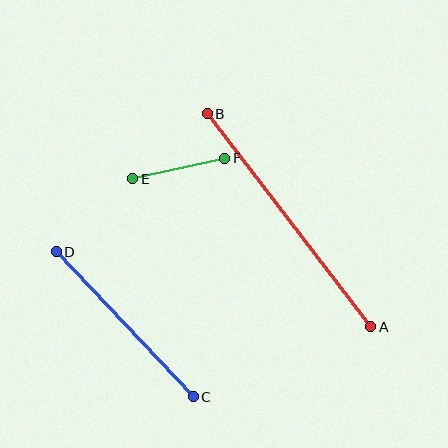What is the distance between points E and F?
The distance is approximately 95 pixels.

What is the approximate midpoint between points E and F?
The midpoint is at approximately (179, 169) pixels.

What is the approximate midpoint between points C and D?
The midpoint is at approximately (125, 324) pixels.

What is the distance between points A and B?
The distance is approximately 269 pixels.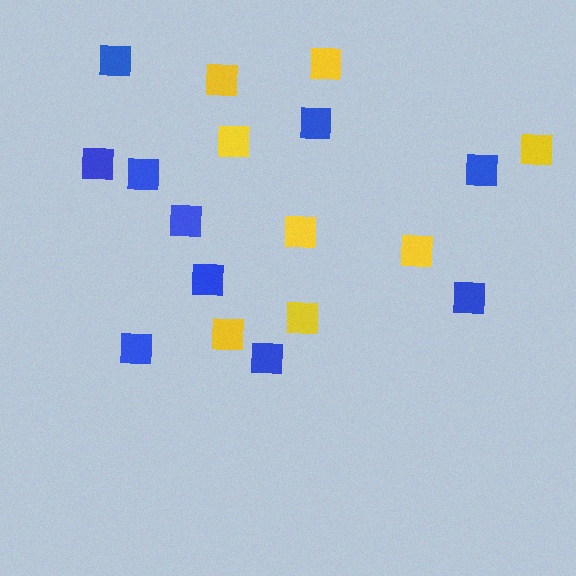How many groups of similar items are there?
There are 2 groups: one group of yellow squares (8) and one group of blue squares (10).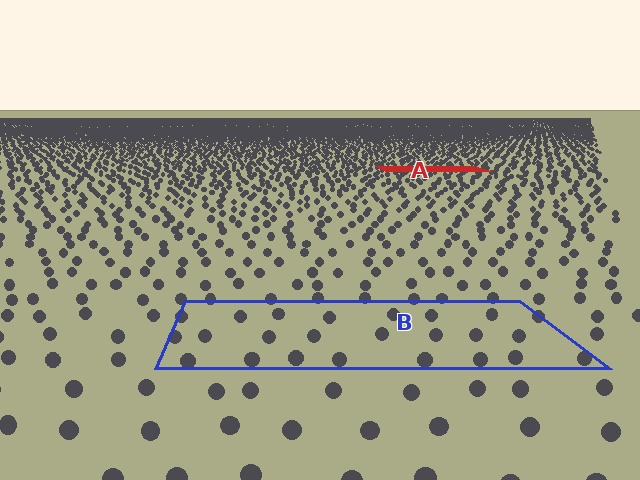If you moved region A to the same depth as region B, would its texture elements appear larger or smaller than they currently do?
They would appear larger. At a closer depth, the same texture elements are projected at a bigger on-screen size.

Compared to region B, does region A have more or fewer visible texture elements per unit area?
Region A has more texture elements per unit area — they are packed more densely because it is farther away.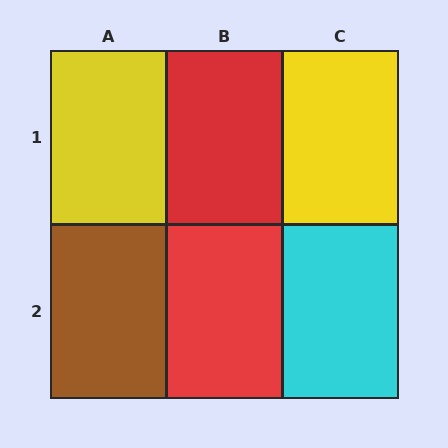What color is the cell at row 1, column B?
Red.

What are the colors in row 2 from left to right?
Brown, red, cyan.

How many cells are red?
2 cells are red.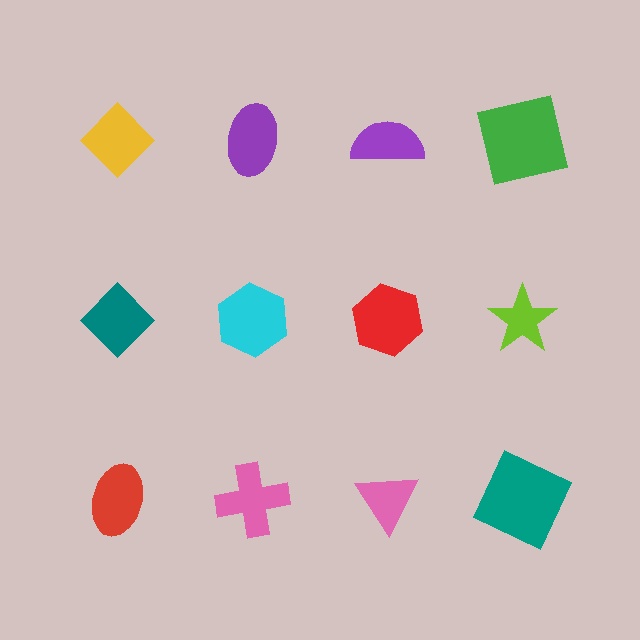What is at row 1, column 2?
A purple ellipse.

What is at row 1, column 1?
A yellow diamond.